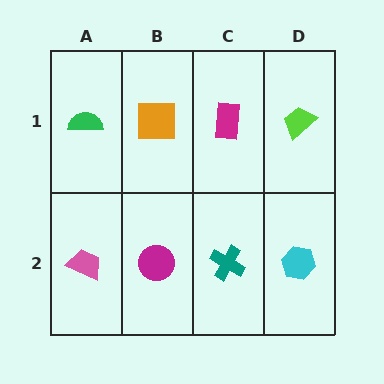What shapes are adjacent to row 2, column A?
A green semicircle (row 1, column A), a magenta circle (row 2, column B).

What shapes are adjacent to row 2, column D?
A lime trapezoid (row 1, column D), a teal cross (row 2, column C).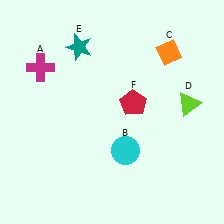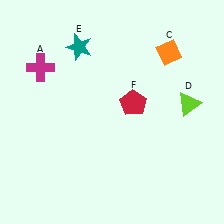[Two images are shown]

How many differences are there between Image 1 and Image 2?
There is 1 difference between the two images.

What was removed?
The cyan circle (B) was removed in Image 2.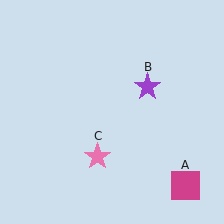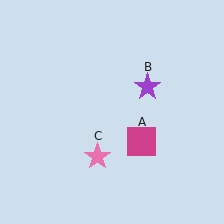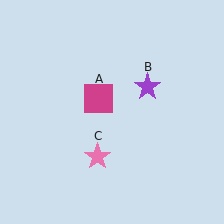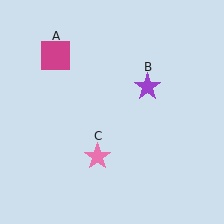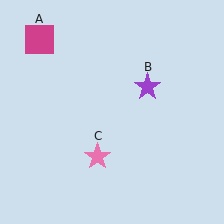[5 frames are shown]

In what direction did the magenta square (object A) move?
The magenta square (object A) moved up and to the left.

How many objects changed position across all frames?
1 object changed position: magenta square (object A).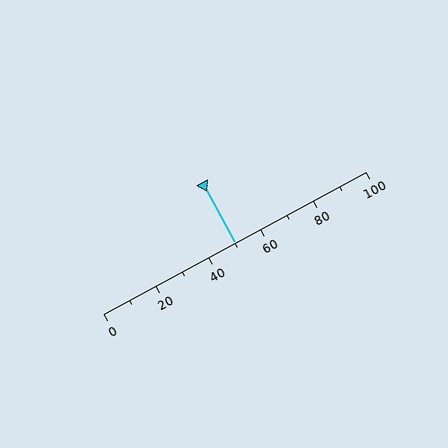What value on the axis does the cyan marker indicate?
The marker indicates approximately 50.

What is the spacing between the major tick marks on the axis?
The major ticks are spaced 20 apart.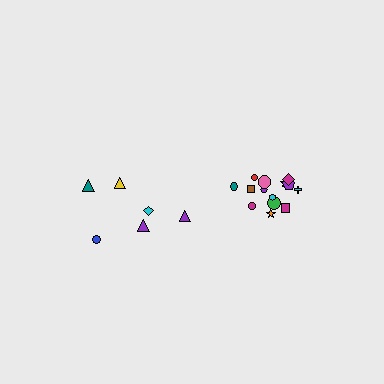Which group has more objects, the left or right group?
The right group.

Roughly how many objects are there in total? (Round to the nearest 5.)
Roughly 20 objects in total.